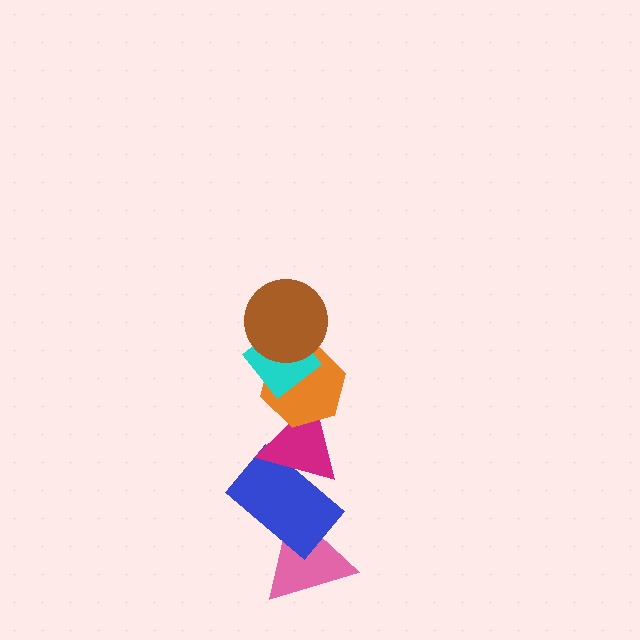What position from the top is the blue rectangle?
The blue rectangle is 5th from the top.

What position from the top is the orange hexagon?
The orange hexagon is 3rd from the top.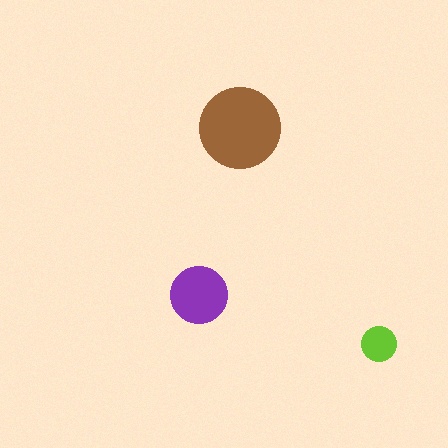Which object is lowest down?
The lime circle is bottommost.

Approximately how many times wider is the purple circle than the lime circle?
About 1.5 times wider.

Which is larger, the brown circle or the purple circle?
The brown one.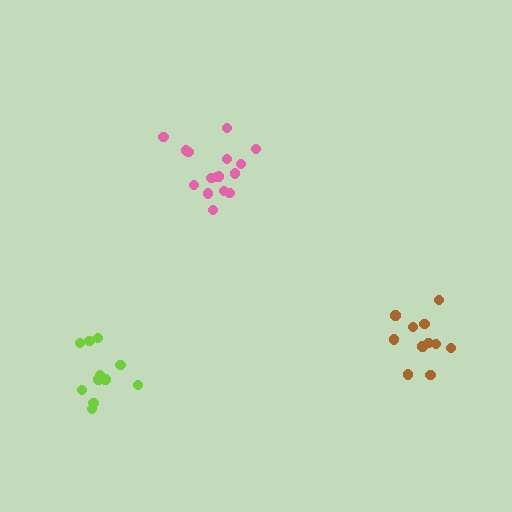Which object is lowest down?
The lime cluster is bottommost.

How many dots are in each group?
Group 1: 16 dots, Group 2: 11 dots, Group 3: 11 dots (38 total).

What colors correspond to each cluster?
The clusters are colored: pink, lime, brown.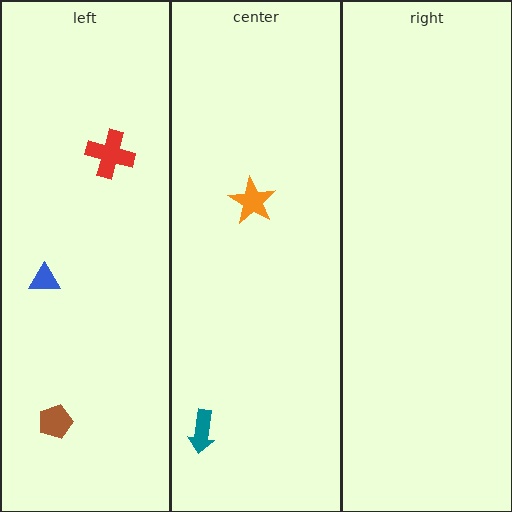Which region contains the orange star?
The center region.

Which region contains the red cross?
The left region.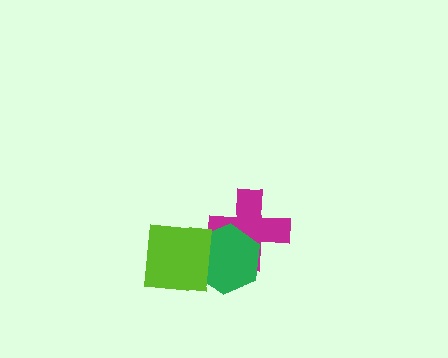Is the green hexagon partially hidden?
Yes, it is partially covered by another shape.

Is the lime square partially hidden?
No, no other shape covers it.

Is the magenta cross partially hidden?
Yes, it is partially covered by another shape.